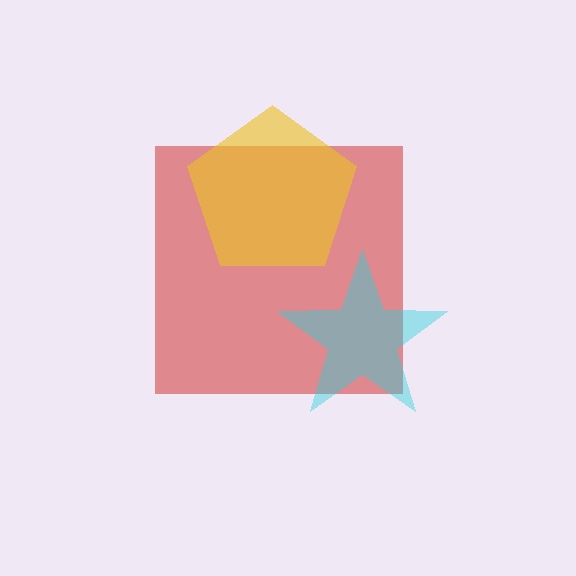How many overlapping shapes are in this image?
There are 3 overlapping shapes in the image.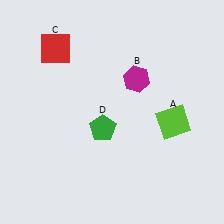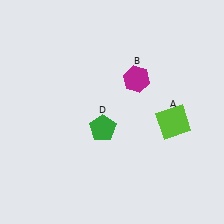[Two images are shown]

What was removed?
The red square (C) was removed in Image 2.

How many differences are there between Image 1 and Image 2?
There is 1 difference between the two images.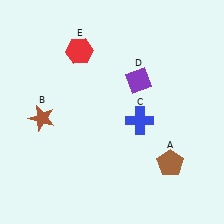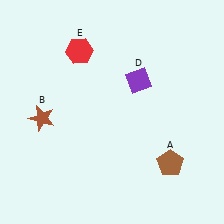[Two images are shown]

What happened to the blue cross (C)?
The blue cross (C) was removed in Image 2. It was in the bottom-right area of Image 1.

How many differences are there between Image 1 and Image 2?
There is 1 difference between the two images.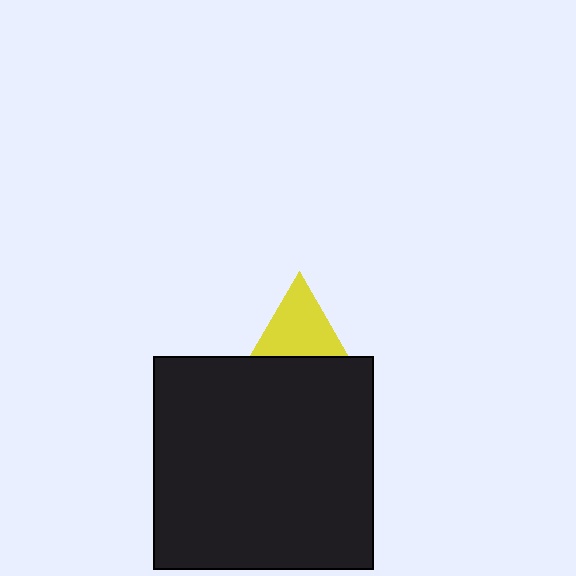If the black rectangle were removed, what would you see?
You would see the complete yellow triangle.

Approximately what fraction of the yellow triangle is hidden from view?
Roughly 39% of the yellow triangle is hidden behind the black rectangle.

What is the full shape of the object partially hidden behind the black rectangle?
The partially hidden object is a yellow triangle.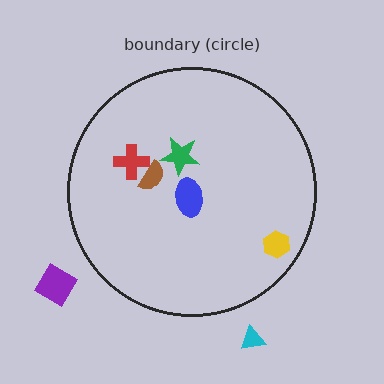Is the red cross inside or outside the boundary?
Inside.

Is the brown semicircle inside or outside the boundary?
Inside.